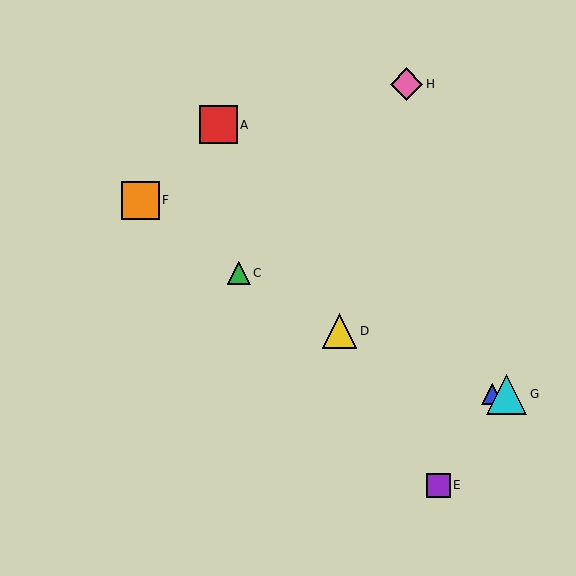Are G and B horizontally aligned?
Yes, both are at y≈394.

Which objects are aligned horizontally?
Objects B, G are aligned horizontally.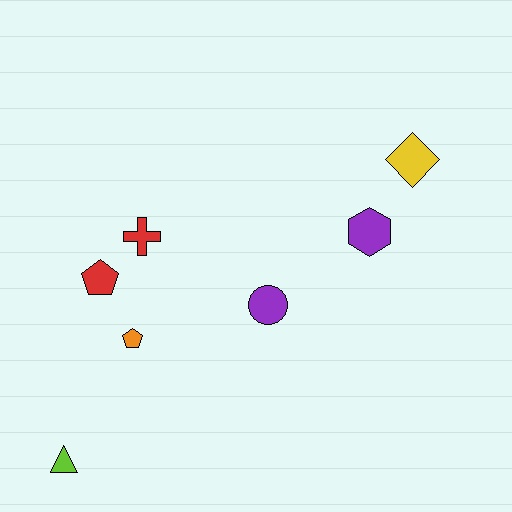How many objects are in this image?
There are 7 objects.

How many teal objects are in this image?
There are no teal objects.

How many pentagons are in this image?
There are 2 pentagons.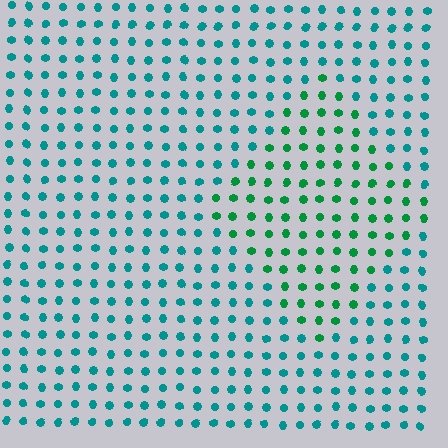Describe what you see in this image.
The image is filled with small teal elements in a uniform arrangement. A diamond-shaped region is visible where the elements are tinted to a slightly different hue, forming a subtle color boundary.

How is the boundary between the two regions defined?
The boundary is defined purely by a slight shift in hue (about 35 degrees). Spacing, size, and orientation are identical on both sides.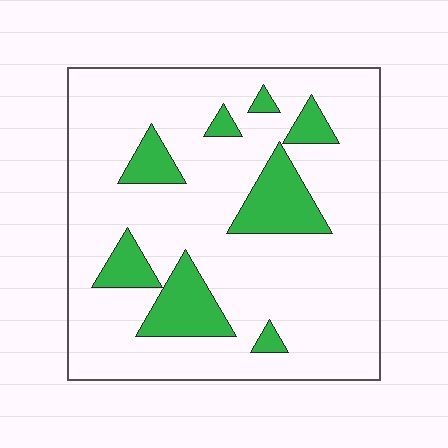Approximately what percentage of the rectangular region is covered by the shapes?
Approximately 20%.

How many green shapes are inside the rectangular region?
8.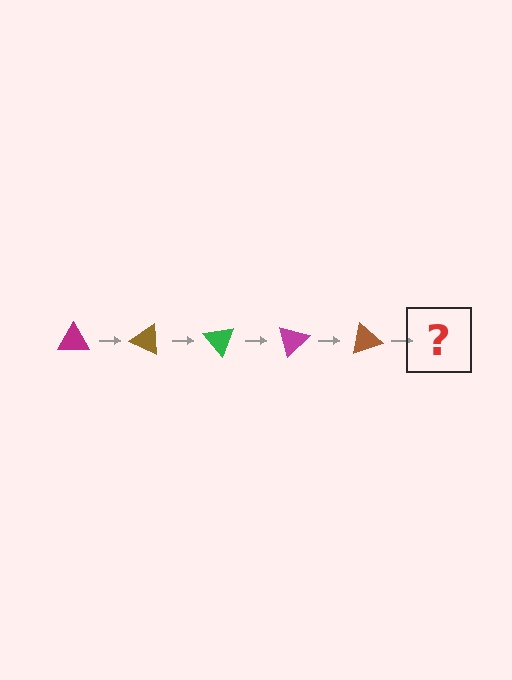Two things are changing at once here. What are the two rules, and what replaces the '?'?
The two rules are that it rotates 25 degrees each step and the color cycles through magenta, brown, and green. The '?' should be a green triangle, rotated 125 degrees from the start.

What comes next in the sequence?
The next element should be a green triangle, rotated 125 degrees from the start.